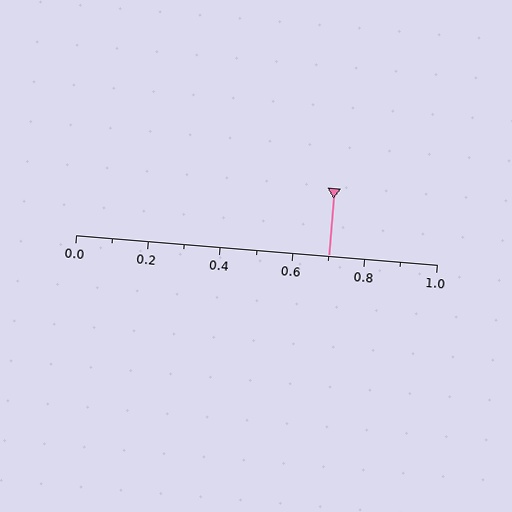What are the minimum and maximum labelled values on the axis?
The axis runs from 0.0 to 1.0.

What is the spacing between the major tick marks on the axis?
The major ticks are spaced 0.2 apart.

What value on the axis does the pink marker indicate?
The marker indicates approximately 0.7.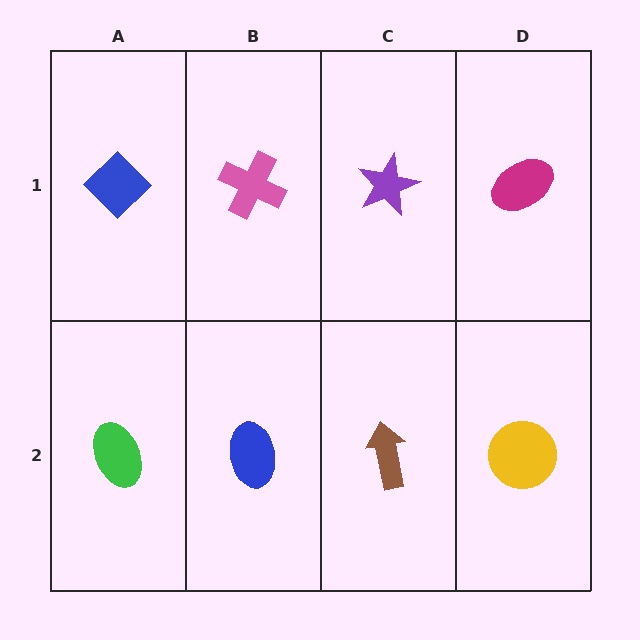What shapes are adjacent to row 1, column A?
A green ellipse (row 2, column A), a pink cross (row 1, column B).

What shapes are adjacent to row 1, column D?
A yellow circle (row 2, column D), a purple star (row 1, column C).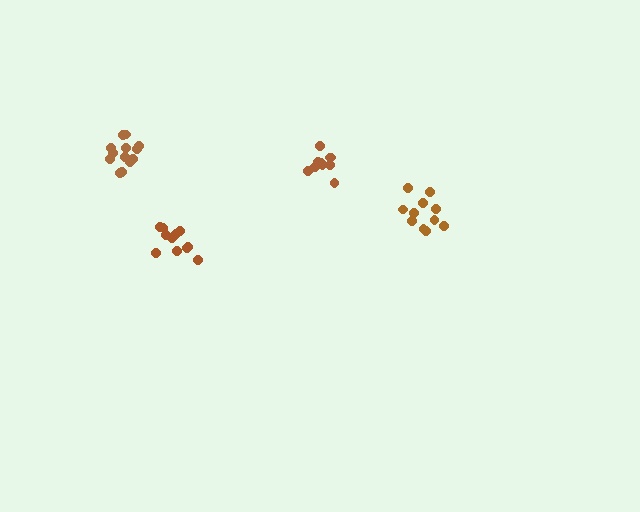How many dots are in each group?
Group 1: 11 dots, Group 2: 10 dots, Group 3: 11 dots, Group 4: 13 dots (45 total).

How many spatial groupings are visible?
There are 4 spatial groupings.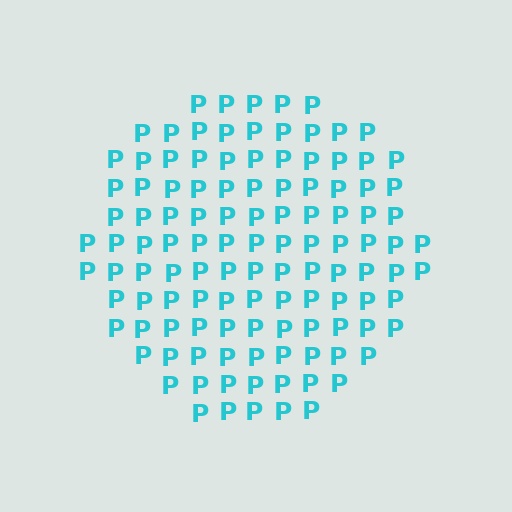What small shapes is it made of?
It is made of small letter P's.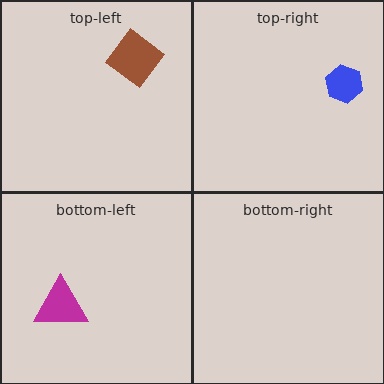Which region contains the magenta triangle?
The bottom-left region.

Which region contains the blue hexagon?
The top-right region.